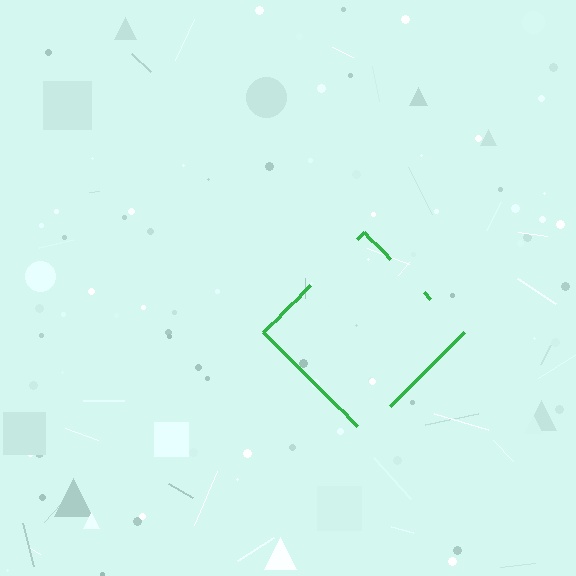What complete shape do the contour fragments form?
The contour fragments form a diamond.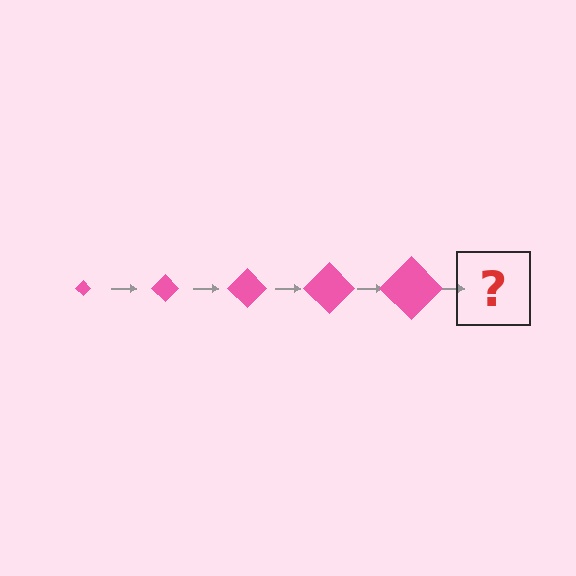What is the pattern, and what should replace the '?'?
The pattern is that the diamond gets progressively larger each step. The '?' should be a pink diamond, larger than the previous one.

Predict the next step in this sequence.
The next step is a pink diamond, larger than the previous one.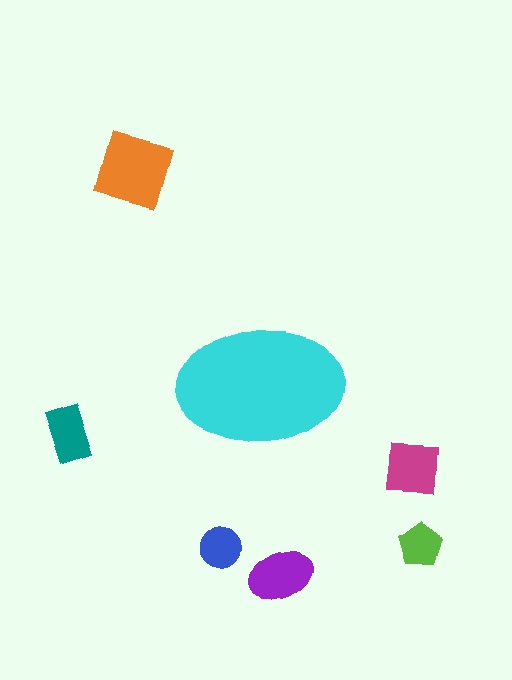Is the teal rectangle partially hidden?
No, the teal rectangle is fully visible.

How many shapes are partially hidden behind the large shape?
0 shapes are partially hidden.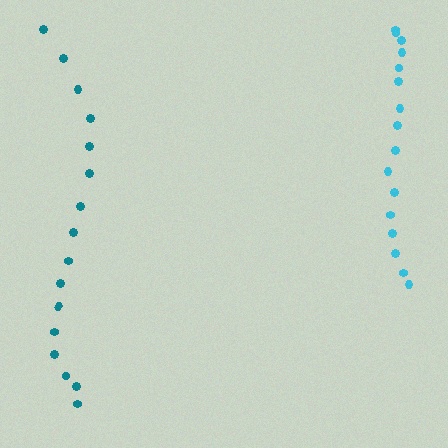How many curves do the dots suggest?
There are 2 distinct paths.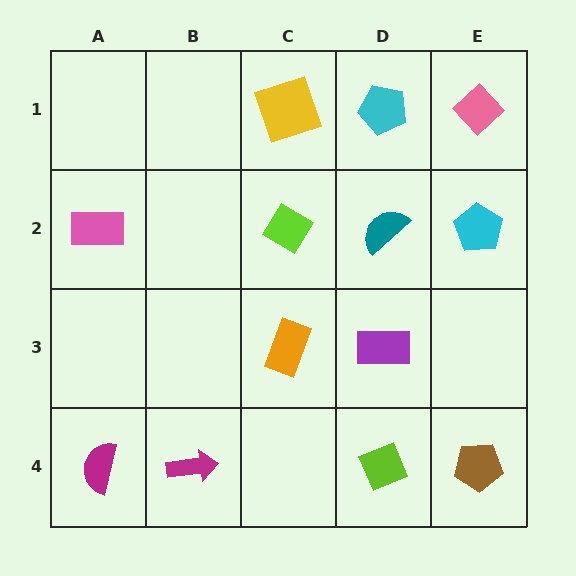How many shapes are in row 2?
4 shapes.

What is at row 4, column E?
A brown pentagon.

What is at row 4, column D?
A lime diamond.